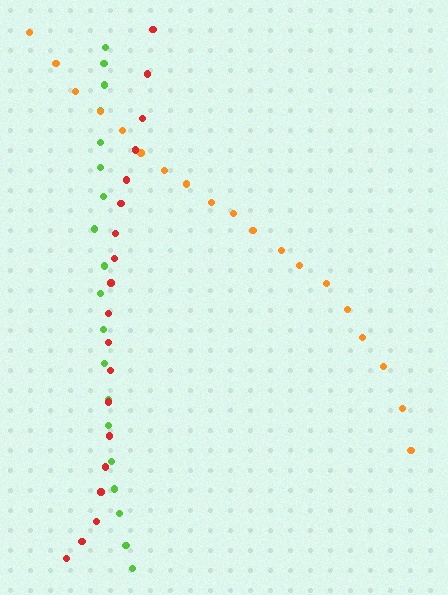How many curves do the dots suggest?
There are 3 distinct paths.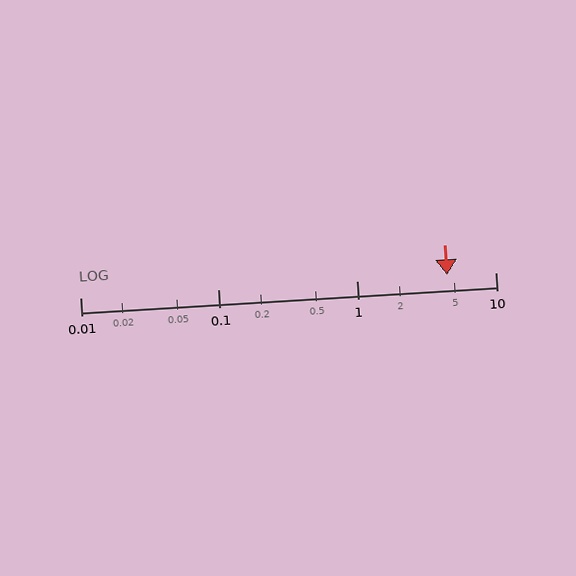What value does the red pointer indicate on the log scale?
The pointer indicates approximately 4.5.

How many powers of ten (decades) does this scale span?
The scale spans 3 decades, from 0.01 to 10.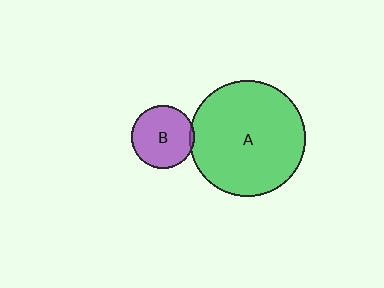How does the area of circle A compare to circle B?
Approximately 3.4 times.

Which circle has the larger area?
Circle A (green).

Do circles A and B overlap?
Yes.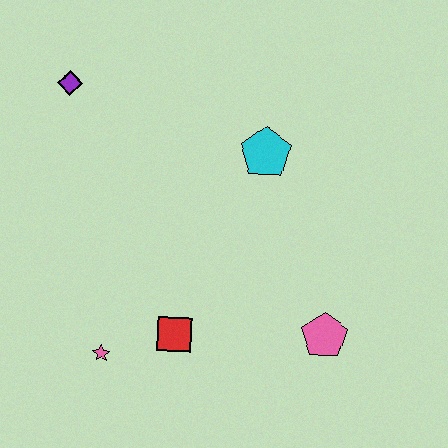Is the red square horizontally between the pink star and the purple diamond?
No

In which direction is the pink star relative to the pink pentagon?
The pink star is to the left of the pink pentagon.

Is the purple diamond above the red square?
Yes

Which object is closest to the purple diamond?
The cyan pentagon is closest to the purple diamond.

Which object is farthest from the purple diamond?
The pink pentagon is farthest from the purple diamond.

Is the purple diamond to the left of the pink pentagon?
Yes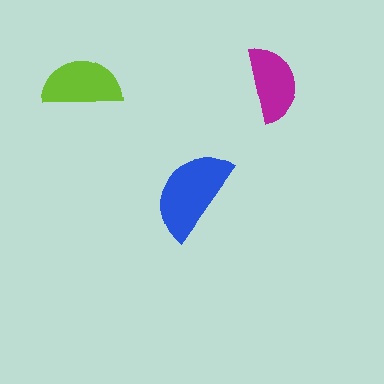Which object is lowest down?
The blue semicircle is bottommost.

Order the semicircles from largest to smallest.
the blue one, the lime one, the magenta one.